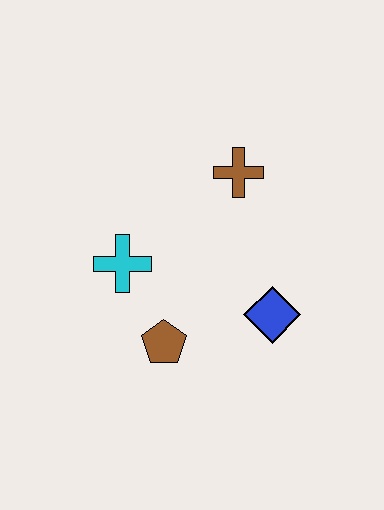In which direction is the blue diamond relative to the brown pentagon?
The blue diamond is to the right of the brown pentagon.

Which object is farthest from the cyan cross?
The blue diamond is farthest from the cyan cross.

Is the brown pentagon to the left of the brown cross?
Yes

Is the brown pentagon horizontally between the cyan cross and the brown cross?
Yes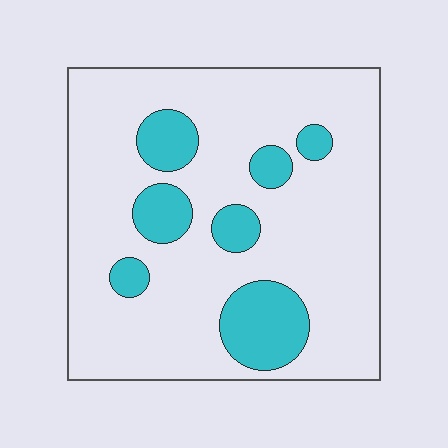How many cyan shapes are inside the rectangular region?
7.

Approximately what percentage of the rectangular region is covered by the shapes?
Approximately 20%.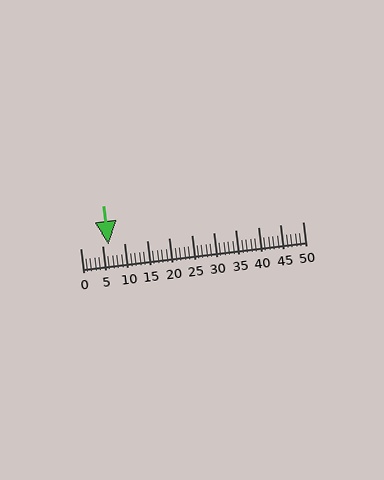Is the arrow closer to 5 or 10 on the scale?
The arrow is closer to 5.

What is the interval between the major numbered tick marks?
The major tick marks are spaced 5 units apart.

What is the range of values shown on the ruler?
The ruler shows values from 0 to 50.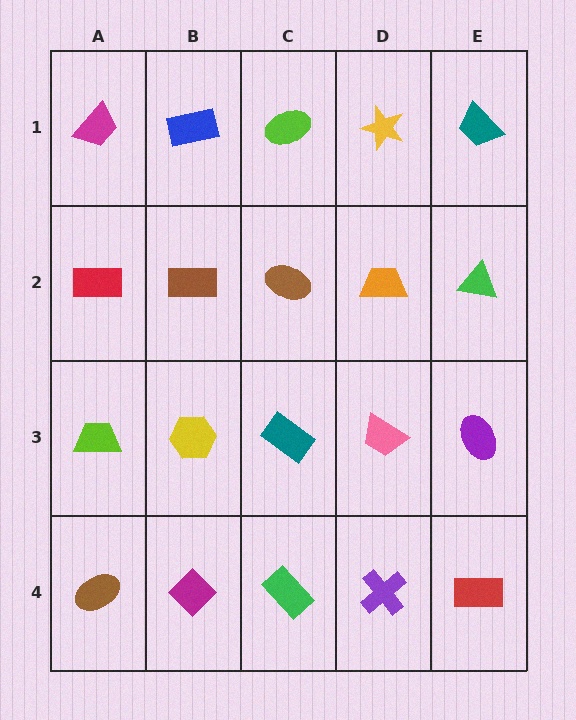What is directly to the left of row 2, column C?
A brown rectangle.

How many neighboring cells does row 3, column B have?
4.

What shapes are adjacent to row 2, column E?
A teal trapezoid (row 1, column E), a purple ellipse (row 3, column E), an orange trapezoid (row 2, column D).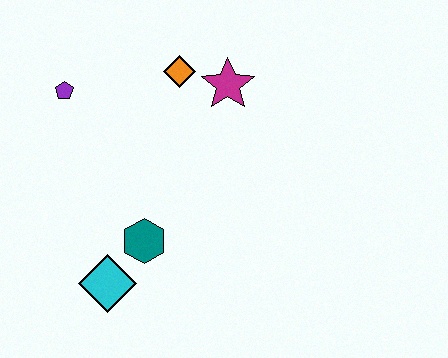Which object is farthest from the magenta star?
The cyan diamond is farthest from the magenta star.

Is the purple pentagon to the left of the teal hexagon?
Yes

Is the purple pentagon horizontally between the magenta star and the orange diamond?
No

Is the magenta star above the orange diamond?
No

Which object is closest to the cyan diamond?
The teal hexagon is closest to the cyan diamond.